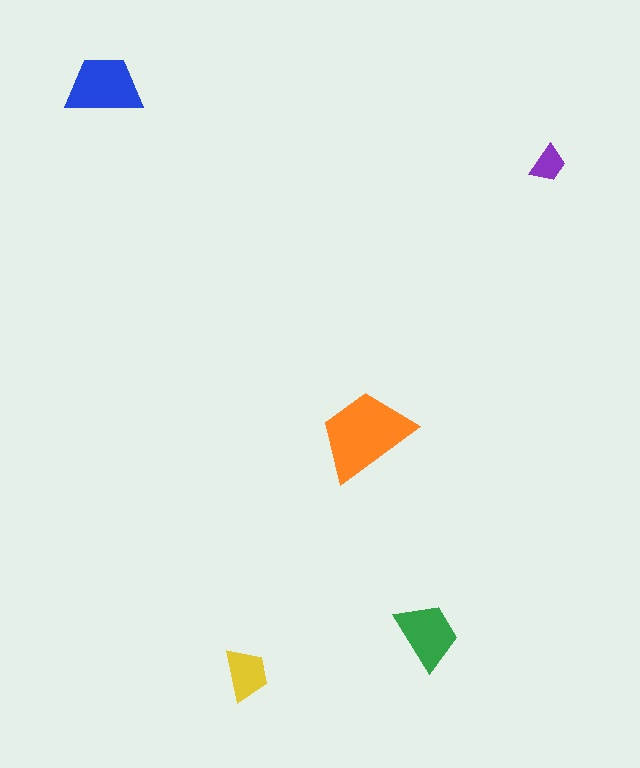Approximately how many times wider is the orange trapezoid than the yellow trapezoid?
About 2 times wider.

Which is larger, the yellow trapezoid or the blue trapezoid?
The blue one.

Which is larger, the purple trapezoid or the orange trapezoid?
The orange one.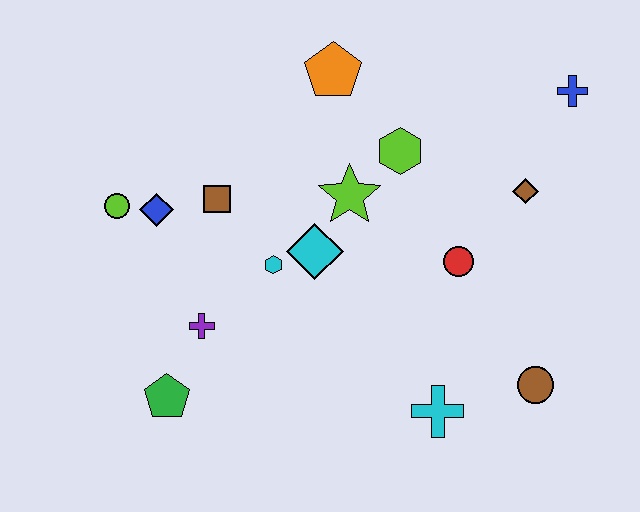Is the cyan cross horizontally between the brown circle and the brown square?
Yes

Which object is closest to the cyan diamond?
The cyan hexagon is closest to the cyan diamond.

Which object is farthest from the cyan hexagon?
The blue cross is farthest from the cyan hexagon.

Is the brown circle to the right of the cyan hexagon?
Yes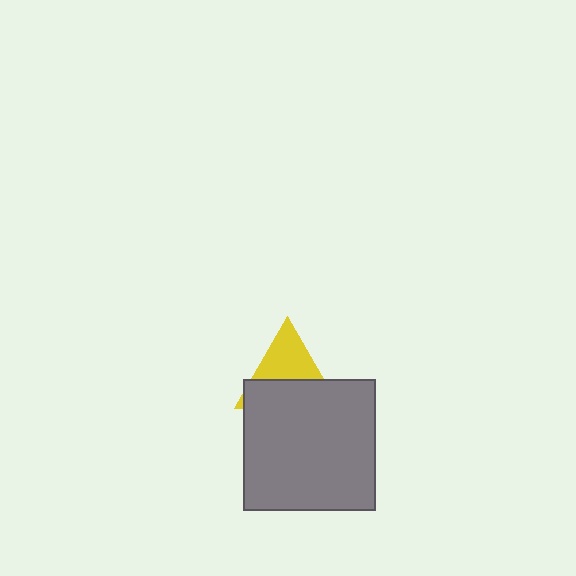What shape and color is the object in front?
The object in front is a gray square.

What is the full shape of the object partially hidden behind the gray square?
The partially hidden object is a yellow triangle.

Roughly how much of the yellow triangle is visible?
About half of it is visible (roughly 48%).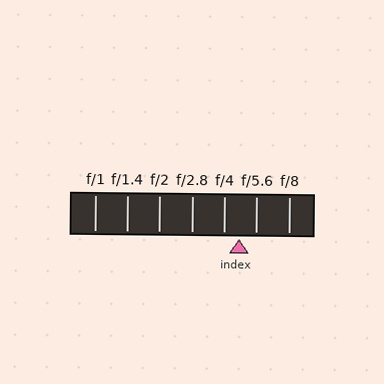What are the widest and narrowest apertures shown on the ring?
The widest aperture shown is f/1 and the narrowest is f/8.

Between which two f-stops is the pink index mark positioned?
The index mark is between f/4 and f/5.6.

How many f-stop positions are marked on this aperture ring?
There are 7 f-stop positions marked.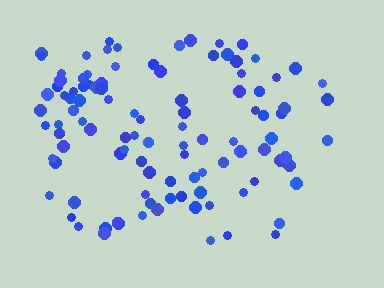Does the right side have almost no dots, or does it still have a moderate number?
Still a moderate number, just noticeably fewer than the left.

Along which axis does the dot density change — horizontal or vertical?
Horizontal.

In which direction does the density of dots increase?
From right to left, with the left side densest.